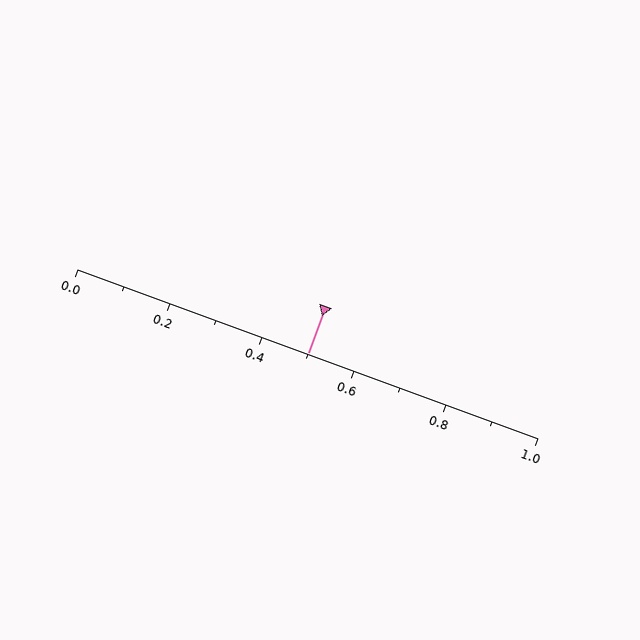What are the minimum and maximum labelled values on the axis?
The axis runs from 0.0 to 1.0.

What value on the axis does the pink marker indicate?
The marker indicates approximately 0.5.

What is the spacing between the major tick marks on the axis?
The major ticks are spaced 0.2 apart.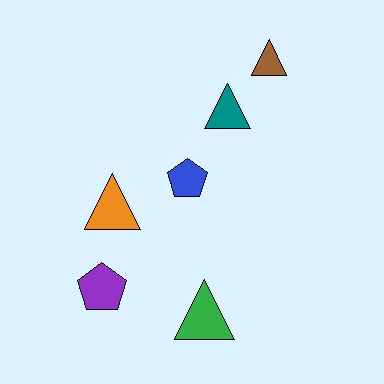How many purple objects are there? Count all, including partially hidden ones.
There is 1 purple object.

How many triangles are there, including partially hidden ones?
There are 4 triangles.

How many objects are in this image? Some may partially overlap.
There are 6 objects.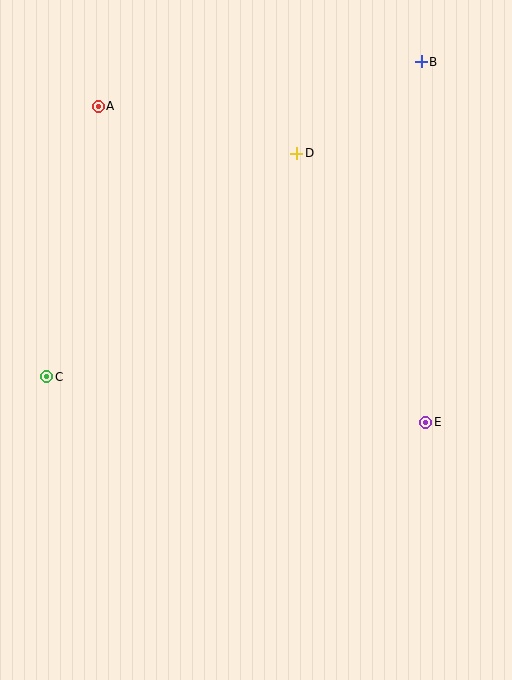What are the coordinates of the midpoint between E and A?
The midpoint between E and A is at (262, 264).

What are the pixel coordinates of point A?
Point A is at (98, 106).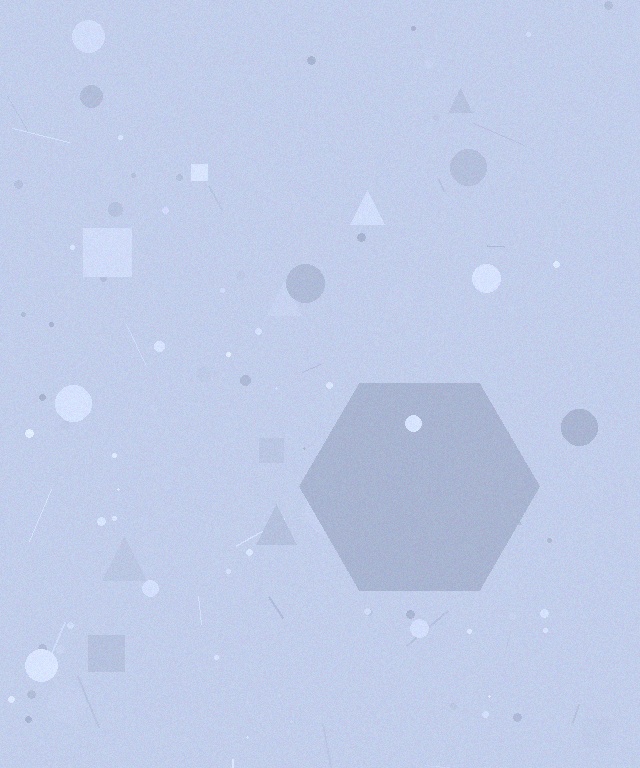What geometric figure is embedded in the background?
A hexagon is embedded in the background.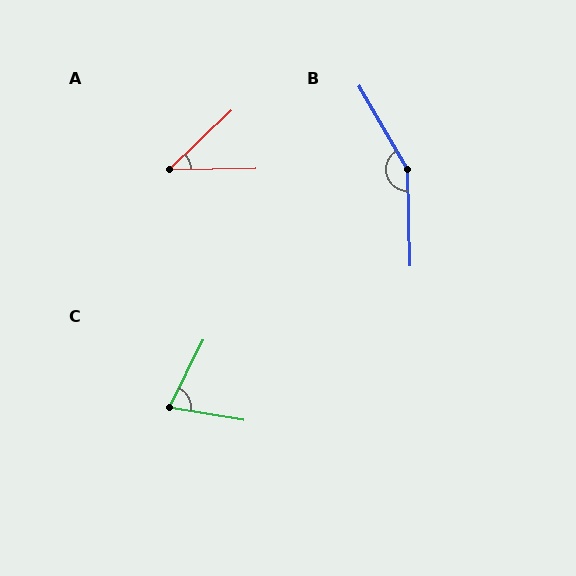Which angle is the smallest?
A, at approximately 42 degrees.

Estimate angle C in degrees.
Approximately 73 degrees.